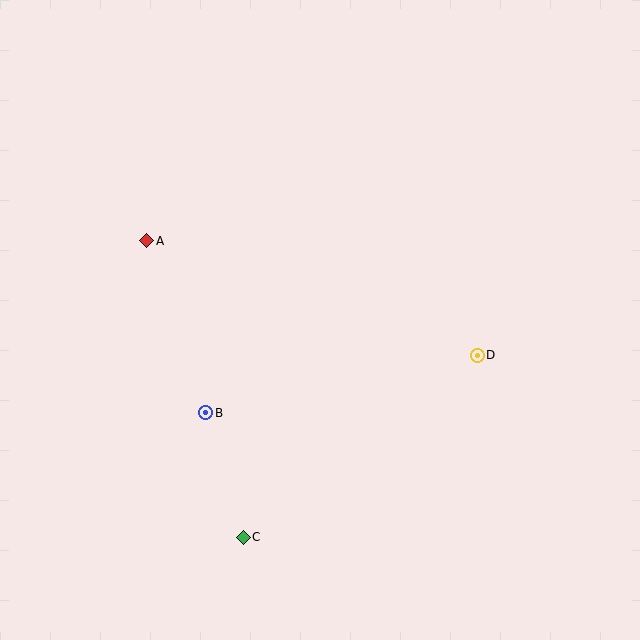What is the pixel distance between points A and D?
The distance between A and D is 350 pixels.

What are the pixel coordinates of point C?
Point C is at (243, 537).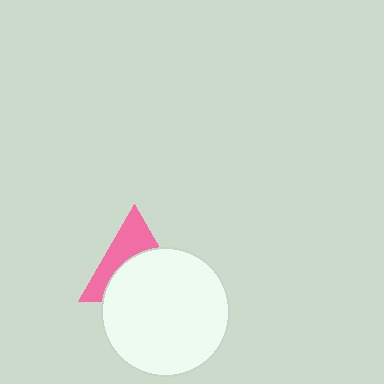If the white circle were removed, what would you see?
You would see the complete pink triangle.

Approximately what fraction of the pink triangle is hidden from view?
Roughly 57% of the pink triangle is hidden behind the white circle.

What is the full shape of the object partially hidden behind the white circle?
The partially hidden object is a pink triangle.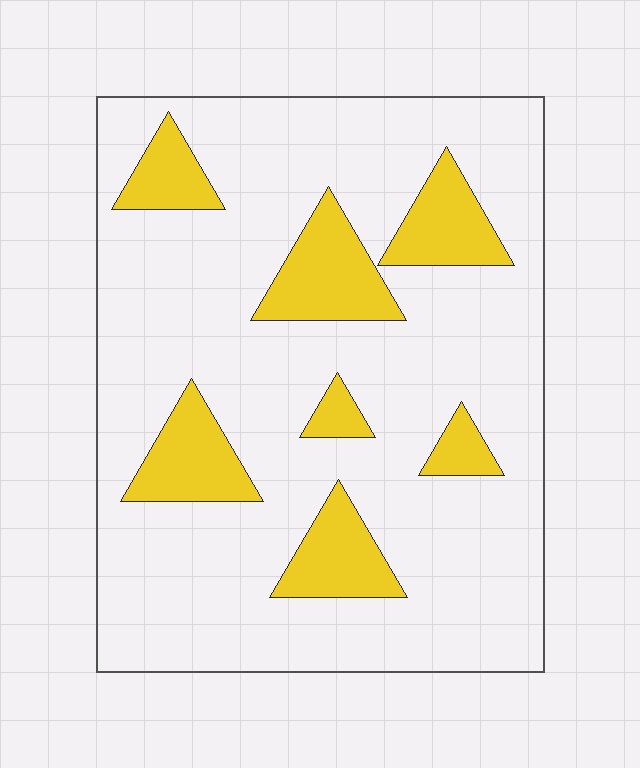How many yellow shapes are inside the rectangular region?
7.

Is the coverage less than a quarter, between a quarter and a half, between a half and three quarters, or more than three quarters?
Less than a quarter.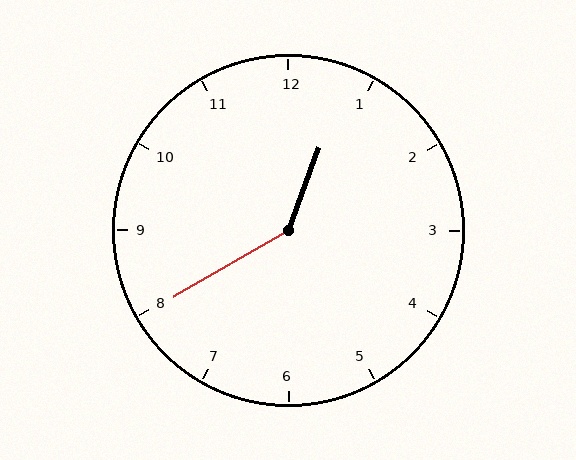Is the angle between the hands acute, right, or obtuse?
It is obtuse.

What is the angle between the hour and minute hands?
Approximately 140 degrees.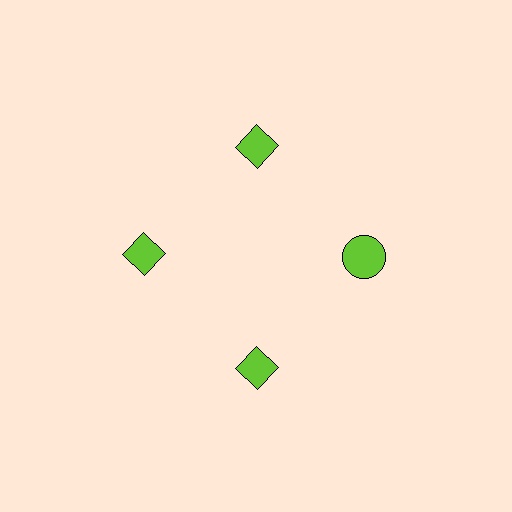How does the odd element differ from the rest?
It has a different shape: circle instead of diamond.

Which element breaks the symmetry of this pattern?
The lime circle at roughly the 3 o'clock position breaks the symmetry. All other shapes are lime diamonds.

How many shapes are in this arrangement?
There are 4 shapes arranged in a ring pattern.